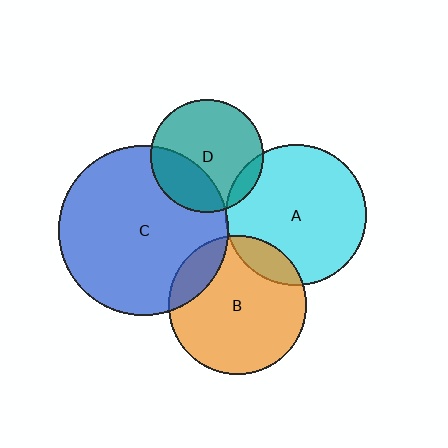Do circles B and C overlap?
Yes.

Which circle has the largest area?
Circle C (blue).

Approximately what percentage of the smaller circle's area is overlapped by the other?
Approximately 15%.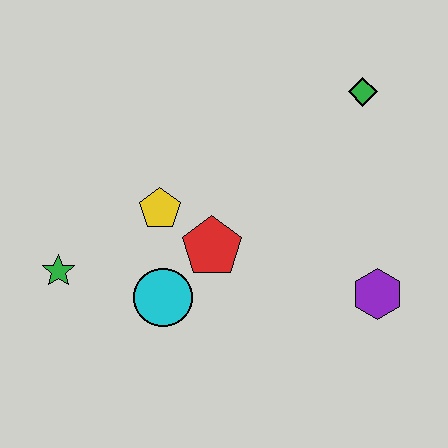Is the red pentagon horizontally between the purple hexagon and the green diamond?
No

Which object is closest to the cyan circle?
The red pentagon is closest to the cyan circle.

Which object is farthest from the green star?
The green diamond is farthest from the green star.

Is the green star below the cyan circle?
No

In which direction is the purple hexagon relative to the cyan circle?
The purple hexagon is to the right of the cyan circle.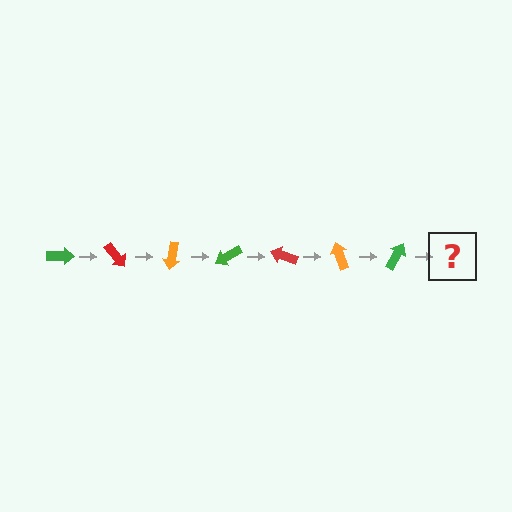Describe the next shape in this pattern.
It should be a red arrow, rotated 350 degrees from the start.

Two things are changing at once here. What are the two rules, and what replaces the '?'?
The two rules are that it rotates 50 degrees each step and the color cycles through green, red, and orange. The '?' should be a red arrow, rotated 350 degrees from the start.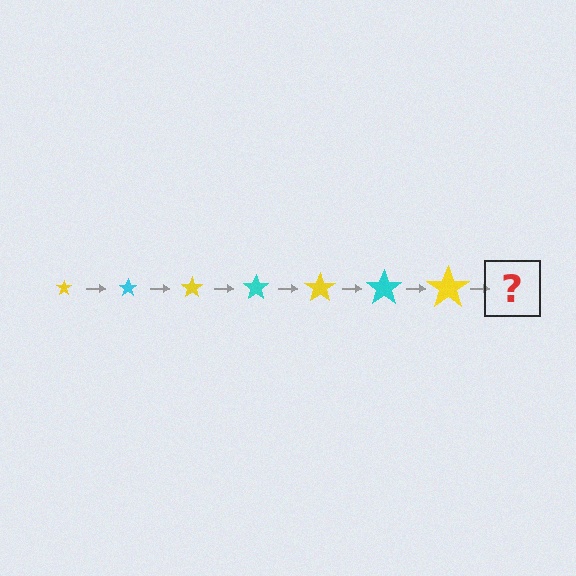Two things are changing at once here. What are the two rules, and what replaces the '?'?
The two rules are that the star grows larger each step and the color cycles through yellow and cyan. The '?' should be a cyan star, larger than the previous one.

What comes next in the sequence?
The next element should be a cyan star, larger than the previous one.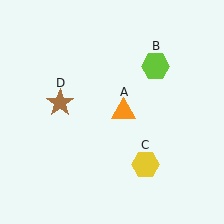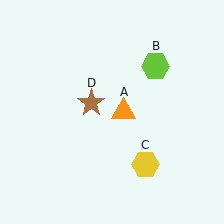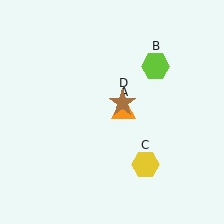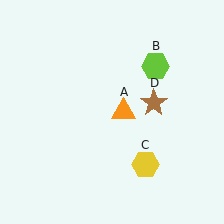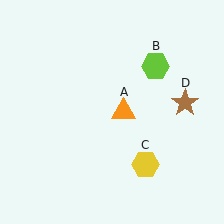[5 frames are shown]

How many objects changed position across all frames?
1 object changed position: brown star (object D).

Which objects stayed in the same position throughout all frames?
Orange triangle (object A) and lime hexagon (object B) and yellow hexagon (object C) remained stationary.